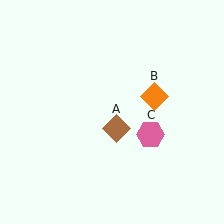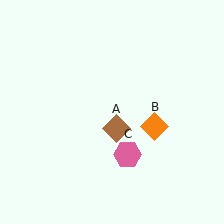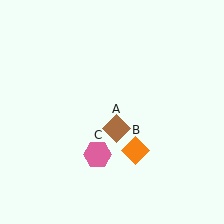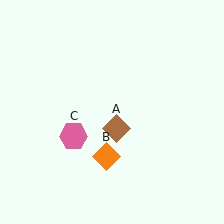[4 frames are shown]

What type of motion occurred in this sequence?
The orange diamond (object B), pink hexagon (object C) rotated clockwise around the center of the scene.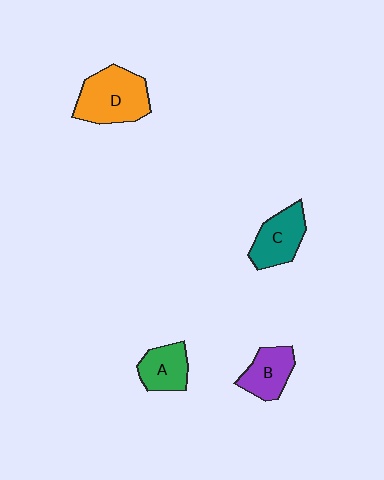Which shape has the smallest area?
Shape A (green).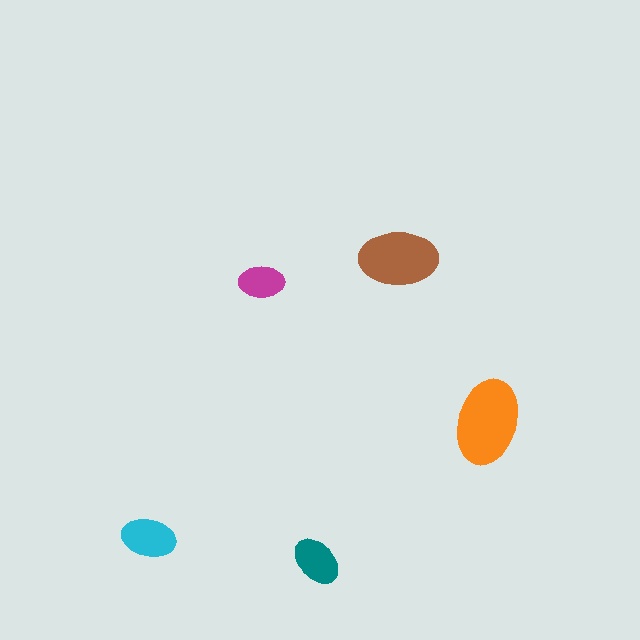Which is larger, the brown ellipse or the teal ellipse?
The brown one.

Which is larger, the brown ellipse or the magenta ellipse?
The brown one.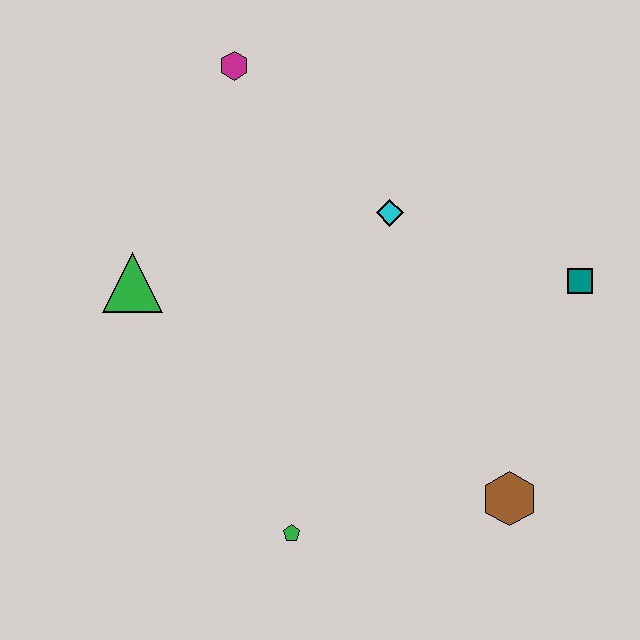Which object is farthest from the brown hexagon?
The magenta hexagon is farthest from the brown hexagon.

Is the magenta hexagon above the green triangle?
Yes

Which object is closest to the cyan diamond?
The teal square is closest to the cyan diamond.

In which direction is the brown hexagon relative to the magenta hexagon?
The brown hexagon is below the magenta hexagon.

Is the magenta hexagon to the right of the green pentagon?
No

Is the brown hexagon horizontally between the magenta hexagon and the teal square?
Yes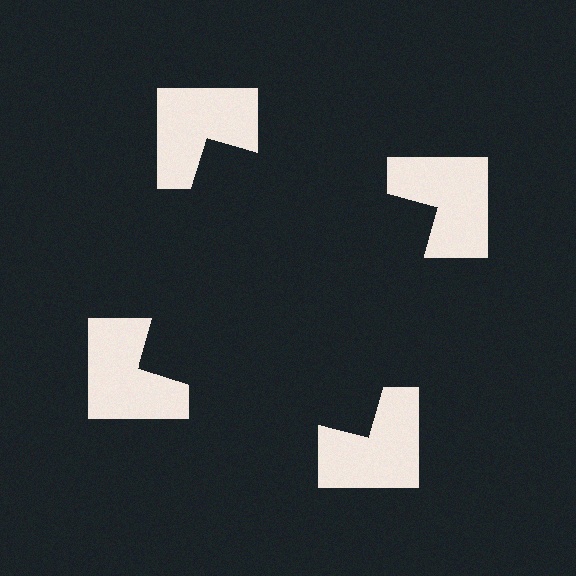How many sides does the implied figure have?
4 sides.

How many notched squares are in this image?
There are 4 — one at each vertex of the illusory square.